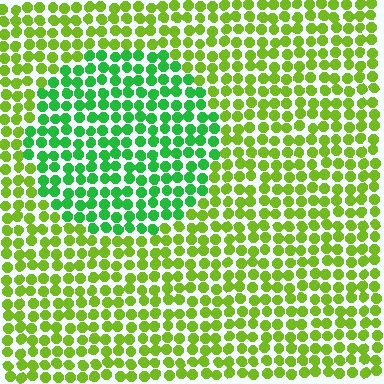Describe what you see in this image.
The image is filled with small lime elements in a uniform arrangement. A circle-shaped region is visible where the elements are tinted to a slightly different hue, forming a subtle color boundary.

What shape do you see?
I see a circle.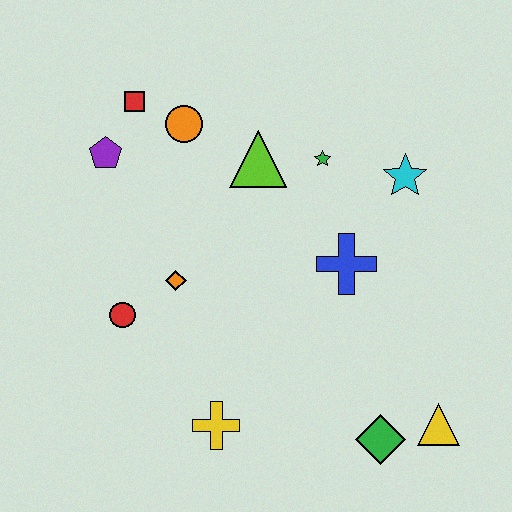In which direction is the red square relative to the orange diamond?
The red square is above the orange diamond.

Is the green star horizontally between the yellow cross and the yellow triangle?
Yes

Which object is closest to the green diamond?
The yellow triangle is closest to the green diamond.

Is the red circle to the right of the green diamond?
No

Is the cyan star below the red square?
Yes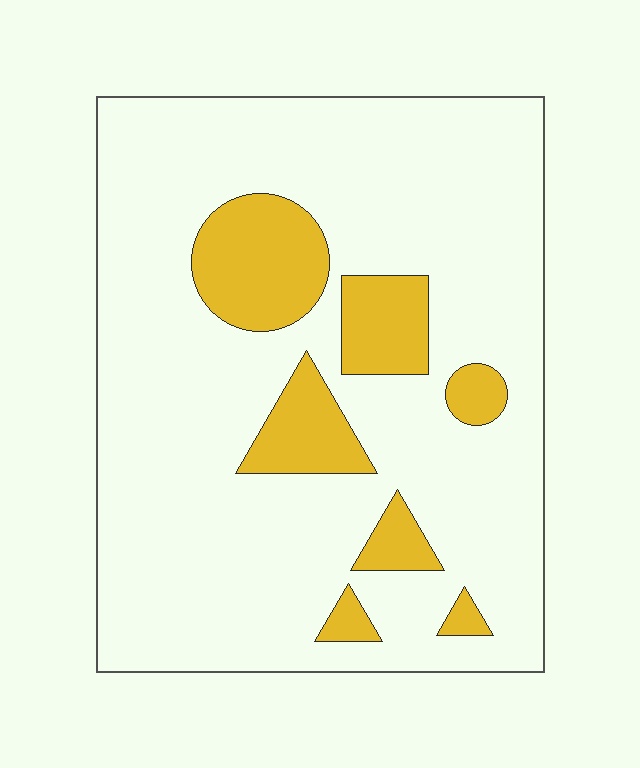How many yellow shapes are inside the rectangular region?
7.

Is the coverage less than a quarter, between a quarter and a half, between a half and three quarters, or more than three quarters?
Less than a quarter.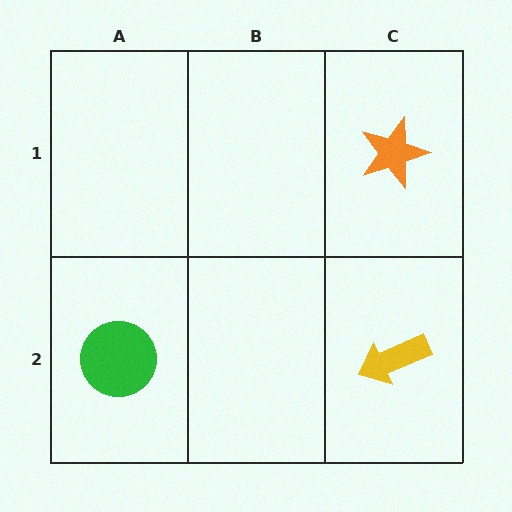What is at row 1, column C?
An orange star.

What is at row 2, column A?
A green circle.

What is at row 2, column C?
A yellow arrow.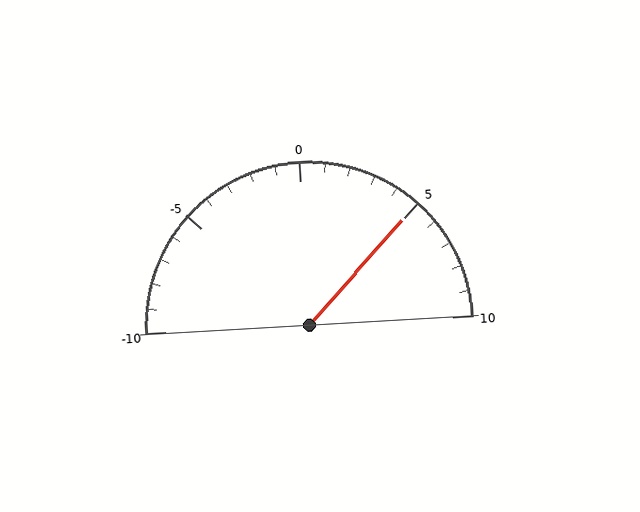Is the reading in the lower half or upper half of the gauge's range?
The reading is in the upper half of the range (-10 to 10).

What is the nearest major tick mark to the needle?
The nearest major tick mark is 5.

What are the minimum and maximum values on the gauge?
The gauge ranges from -10 to 10.